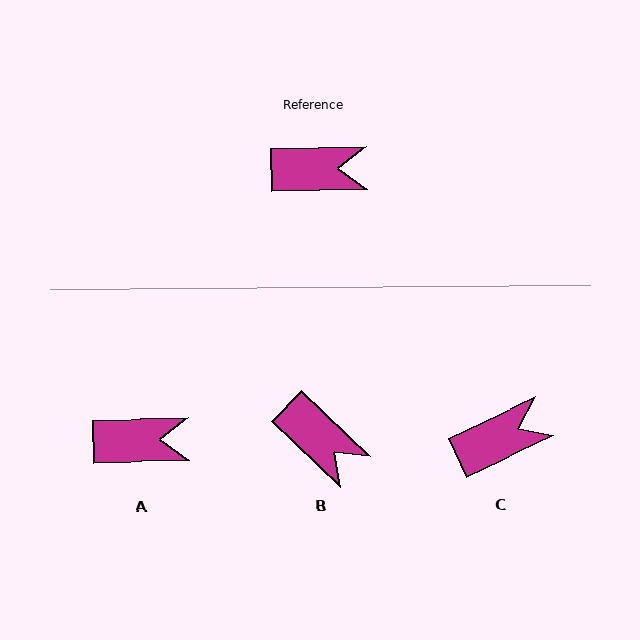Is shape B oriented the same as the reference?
No, it is off by about 45 degrees.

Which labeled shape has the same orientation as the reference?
A.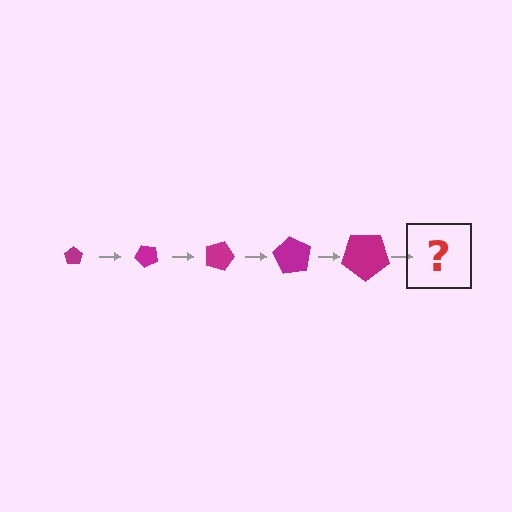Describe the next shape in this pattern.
It should be a pentagon, larger than the previous one and rotated 225 degrees from the start.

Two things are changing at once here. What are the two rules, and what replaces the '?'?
The two rules are that the pentagon grows larger each step and it rotates 45 degrees each step. The '?' should be a pentagon, larger than the previous one and rotated 225 degrees from the start.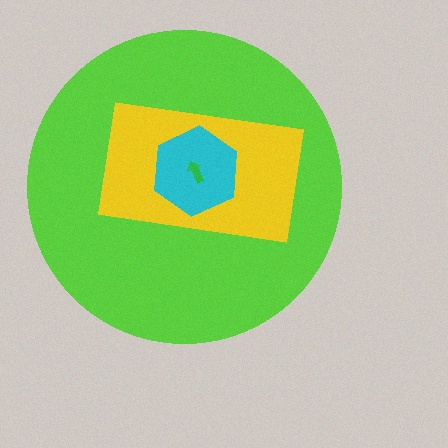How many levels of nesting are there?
4.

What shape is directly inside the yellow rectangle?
The cyan hexagon.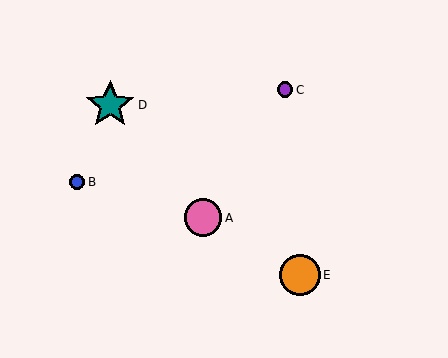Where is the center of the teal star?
The center of the teal star is at (110, 105).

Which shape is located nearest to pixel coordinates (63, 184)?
The blue circle (labeled B) at (77, 182) is nearest to that location.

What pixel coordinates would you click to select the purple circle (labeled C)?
Click at (285, 90) to select the purple circle C.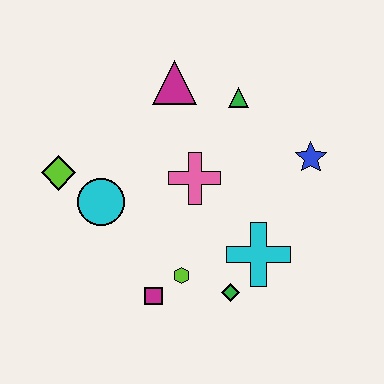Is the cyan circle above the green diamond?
Yes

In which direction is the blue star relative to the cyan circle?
The blue star is to the right of the cyan circle.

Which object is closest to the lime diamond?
The cyan circle is closest to the lime diamond.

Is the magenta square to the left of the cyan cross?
Yes